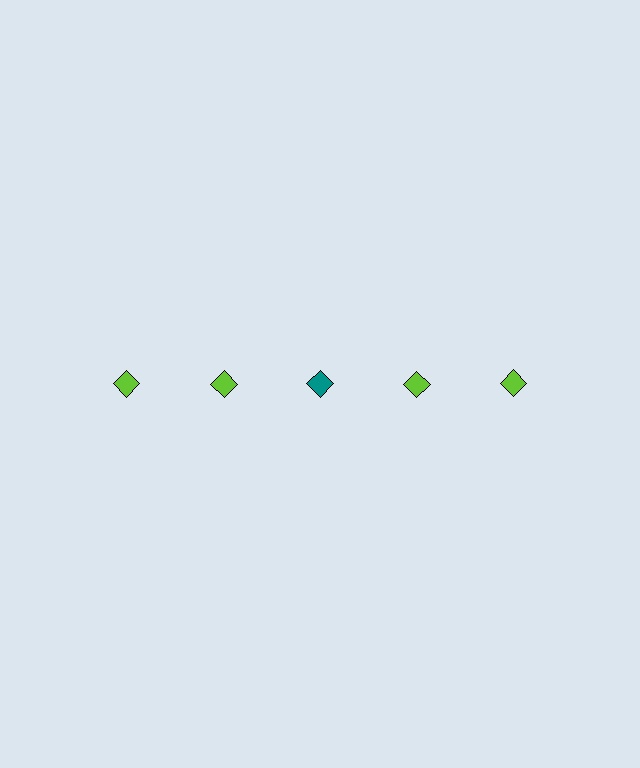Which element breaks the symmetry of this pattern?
The teal diamond in the top row, center column breaks the symmetry. All other shapes are lime diamonds.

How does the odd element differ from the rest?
It has a different color: teal instead of lime.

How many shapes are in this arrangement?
There are 5 shapes arranged in a grid pattern.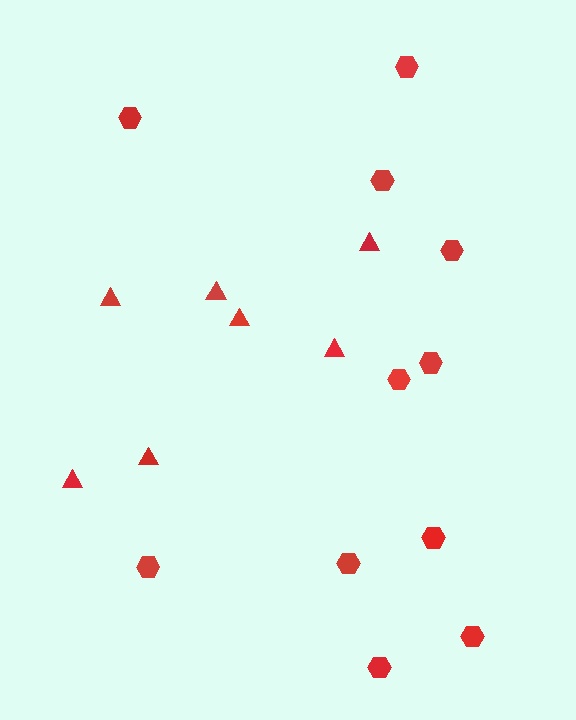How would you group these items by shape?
There are 2 groups: one group of triangles (7) and one group of hexagons (11).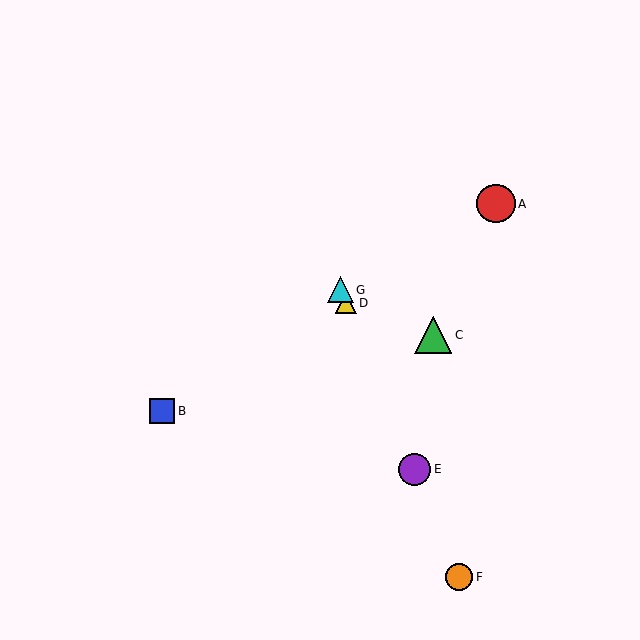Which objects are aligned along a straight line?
Objects D, E, F, G are aligned along a straight line.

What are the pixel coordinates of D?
Object D is at (346, 303).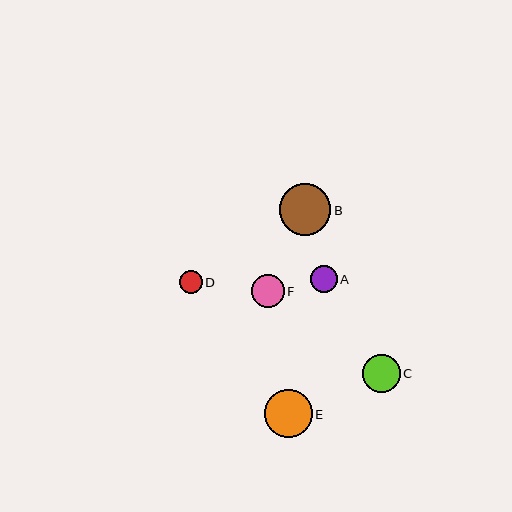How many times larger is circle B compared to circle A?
Circle B is approximately 1.9 times the size of circle A.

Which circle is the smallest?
Circle D is the smallest with a size of approximately 23 pixels.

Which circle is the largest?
Circle B is the largest with a size of approximately 51 pixels.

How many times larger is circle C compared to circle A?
Circle C is approximately 1.4 times the size of circle A.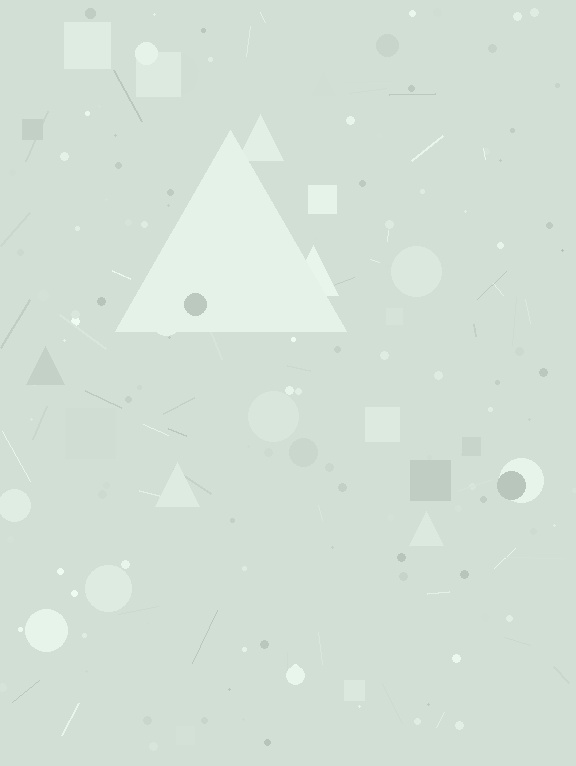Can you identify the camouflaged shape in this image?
The camouflaged shape is a triangle.